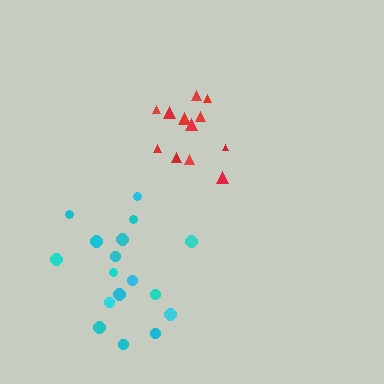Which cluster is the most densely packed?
Cyan.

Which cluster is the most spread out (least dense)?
Red.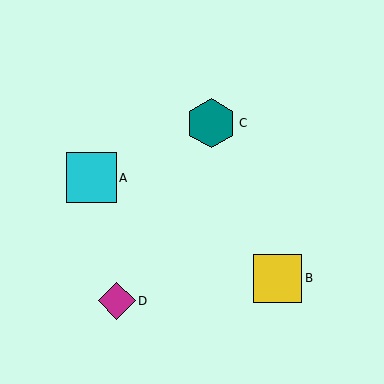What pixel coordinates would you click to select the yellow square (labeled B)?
Click at (277, 278) to select the yellow square B.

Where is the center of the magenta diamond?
The center of the magenta diamond is at (117, 301).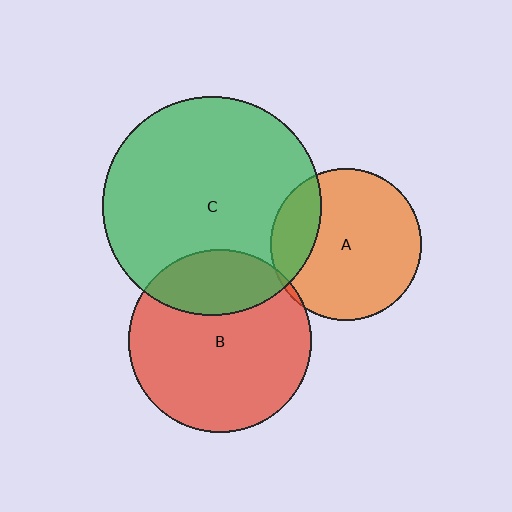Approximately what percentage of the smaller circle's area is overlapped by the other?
Approximately 5%.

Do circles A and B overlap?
Yes.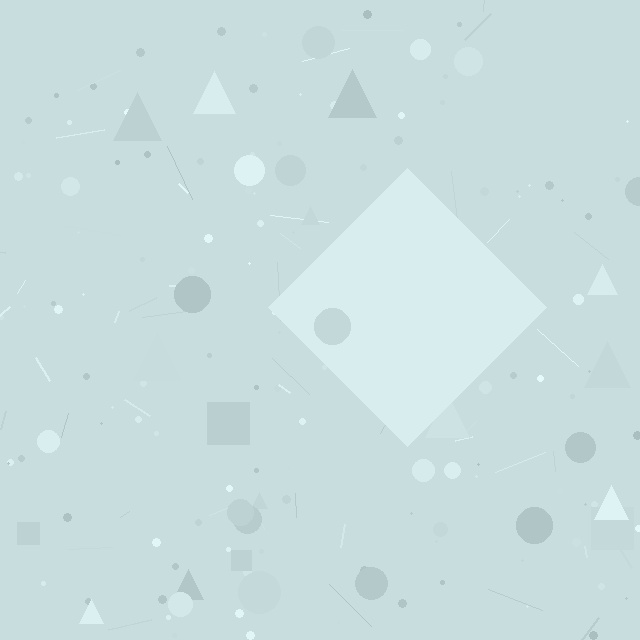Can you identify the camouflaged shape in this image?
The camouflaged shape is a diamond.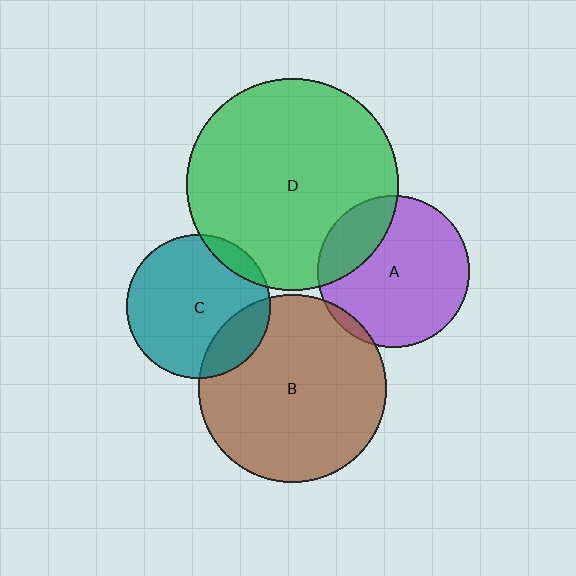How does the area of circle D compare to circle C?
Approximately 2.2 times.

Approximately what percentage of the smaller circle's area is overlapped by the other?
Approximately 5%.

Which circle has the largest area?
Circle D (green).